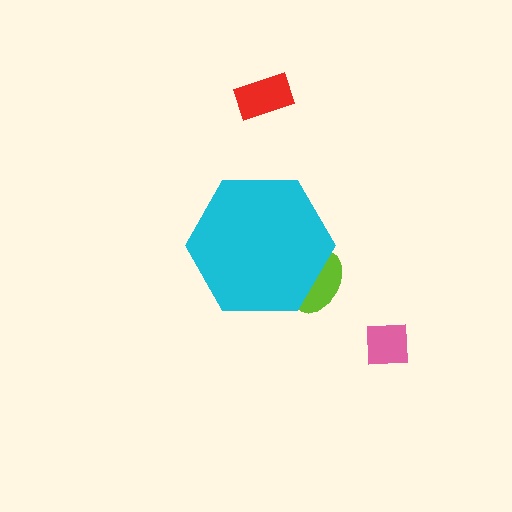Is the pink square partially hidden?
No, the pink square is fully visible.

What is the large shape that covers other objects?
A cyan hexagon.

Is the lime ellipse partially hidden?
Yes, the lime ellipse is partially hidden behind the cyan hexagon.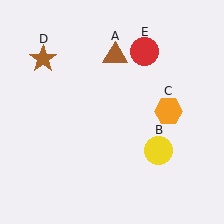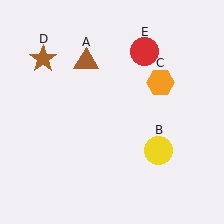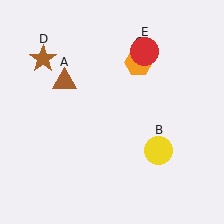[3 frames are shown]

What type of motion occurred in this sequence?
The brown triangle (object A), orange hexagon (object C) rotated counterclockwise around the center of the scene.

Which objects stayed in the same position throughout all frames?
Yellow circle (object B) and brown star (object D) and red circle (object E) remained stationary.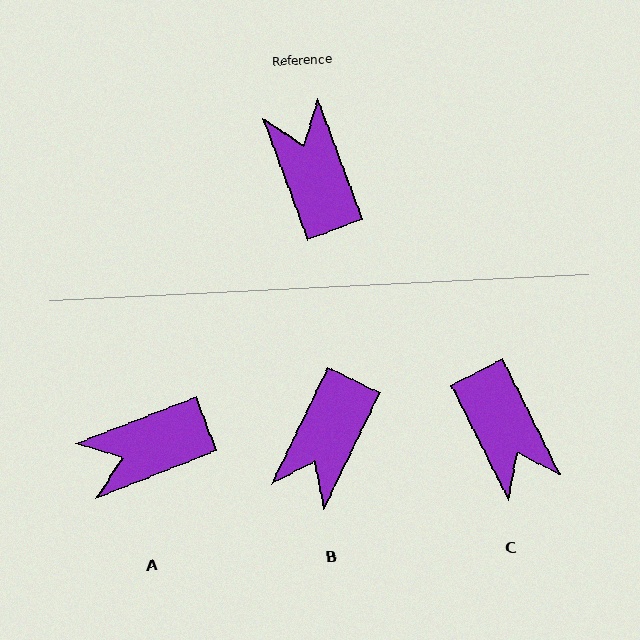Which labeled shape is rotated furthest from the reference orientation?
C, about 174 degrees away.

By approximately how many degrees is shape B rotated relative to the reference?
Approximately 134 degrees counter-clockwise.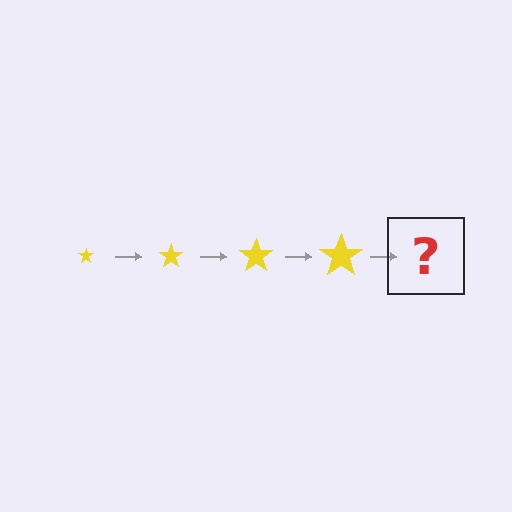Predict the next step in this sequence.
The next step is a yellow star, larger than the previous one.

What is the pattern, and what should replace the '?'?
The pattern is that the star gets progressively larger each step. The '?' should be a yellow star, larger than the previous one.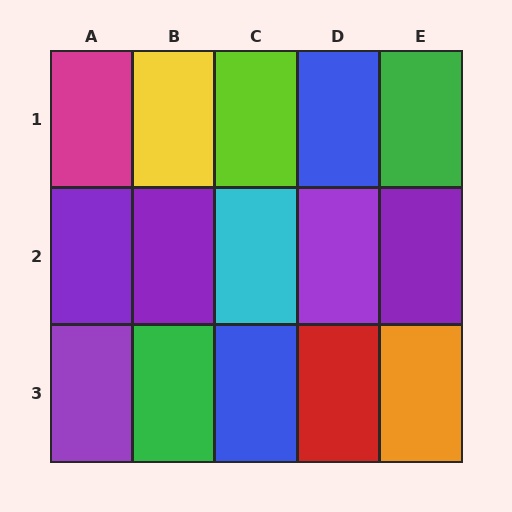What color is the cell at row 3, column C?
Blue.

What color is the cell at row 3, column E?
Orange.